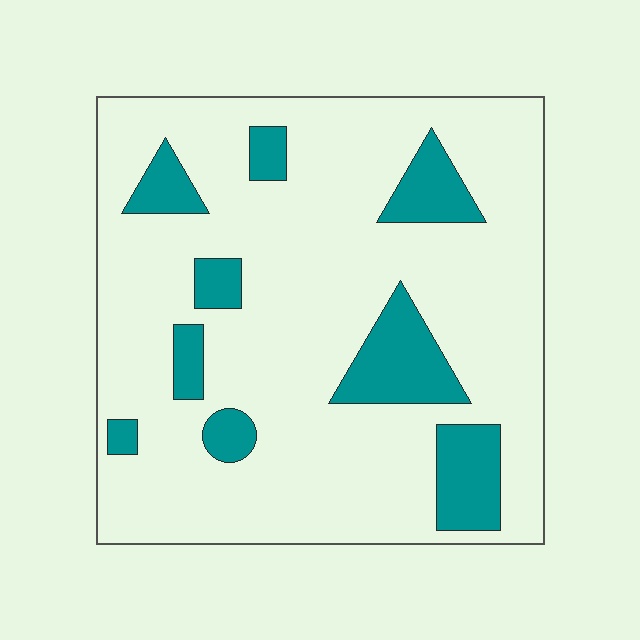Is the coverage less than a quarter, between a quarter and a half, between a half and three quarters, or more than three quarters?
Less than a quarter.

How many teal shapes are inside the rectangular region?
9.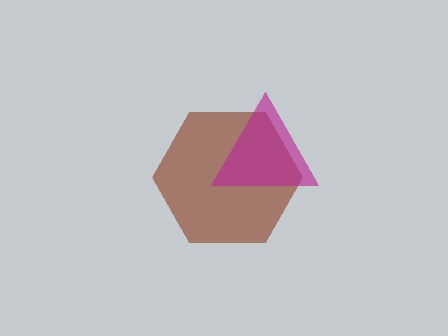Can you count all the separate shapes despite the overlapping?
Yes, there are 2 separate shapes.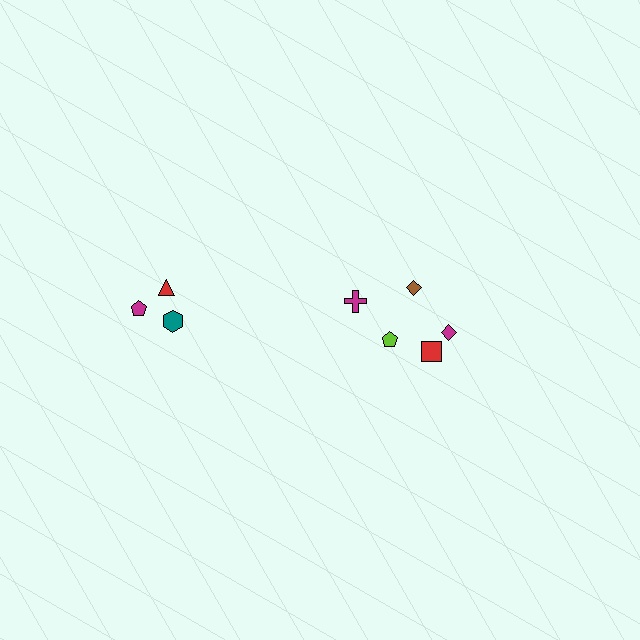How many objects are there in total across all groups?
There are 8 objects.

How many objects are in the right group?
There are 5 objects.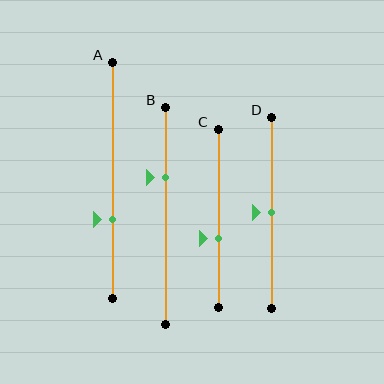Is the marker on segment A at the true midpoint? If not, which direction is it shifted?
No, the marker on segment A is shifted downward by about 16% of the segment length.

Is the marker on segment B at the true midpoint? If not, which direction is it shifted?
No, the marker on segment B is shifted upward by about 18% of the segment length.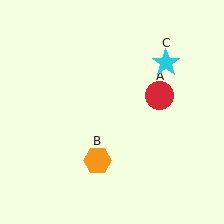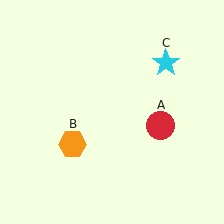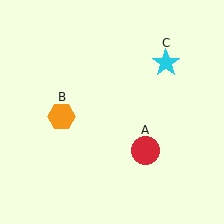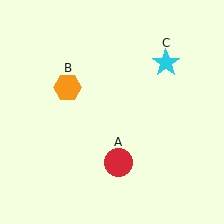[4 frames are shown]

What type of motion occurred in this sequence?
The red circle (object A), orange hexagon (object B) rotated clockwise around the center of the scene.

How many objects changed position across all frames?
2 objects changed position: red circle (object A), orange hexagon (object B).